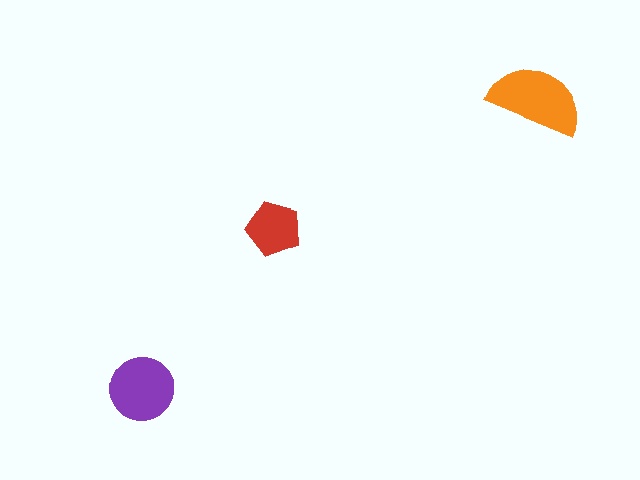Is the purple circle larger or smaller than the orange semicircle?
Smaller.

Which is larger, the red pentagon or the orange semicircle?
The orange semicircle.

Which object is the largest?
The orange semicircle.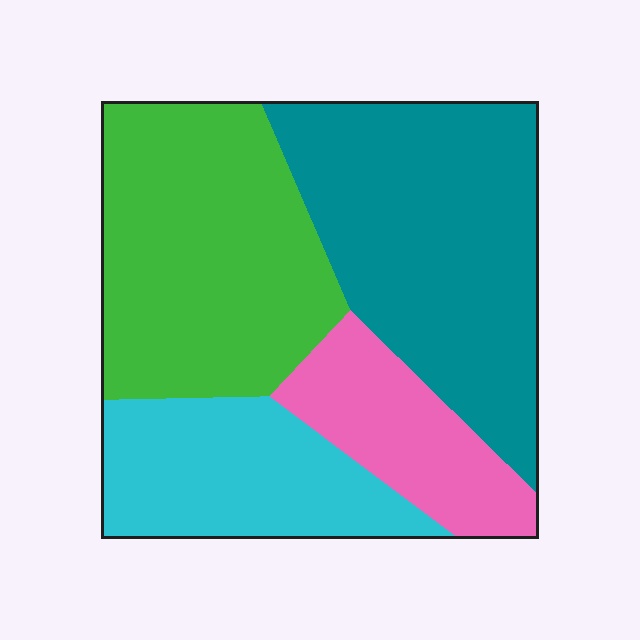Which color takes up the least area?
Pink, at roughly 15%.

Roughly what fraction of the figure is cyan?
Cyan covers 19% of the figure.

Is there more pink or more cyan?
Cyan.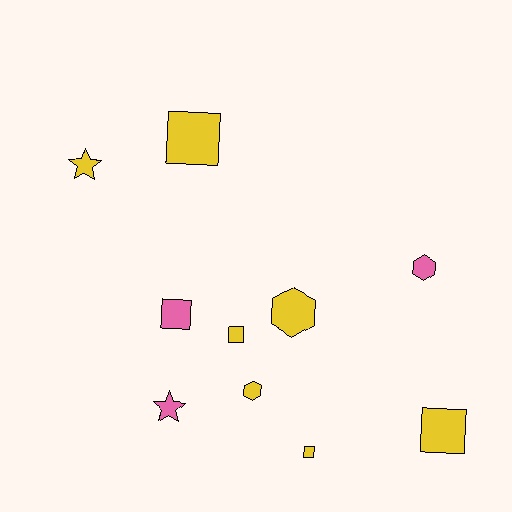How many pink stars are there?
There is 1 pink star.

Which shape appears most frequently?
Square, with 5 objects.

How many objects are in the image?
There are 10 objects.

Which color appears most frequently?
Yellow, with 7 objects.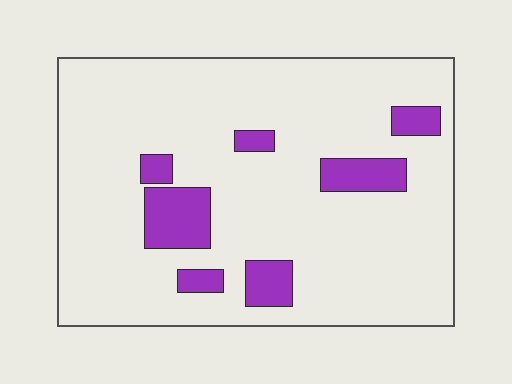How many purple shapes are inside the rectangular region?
7.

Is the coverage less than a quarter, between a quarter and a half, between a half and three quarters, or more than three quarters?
Less than a quarter.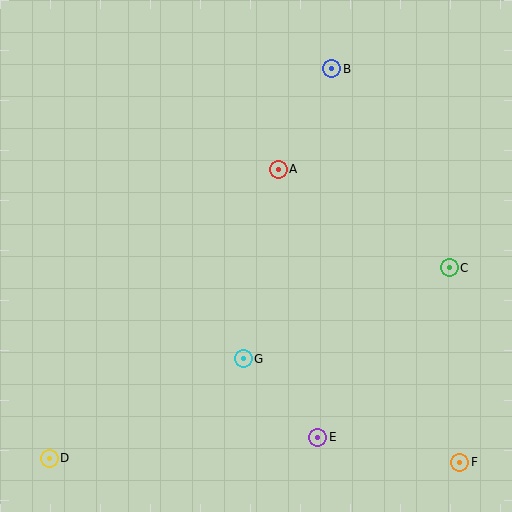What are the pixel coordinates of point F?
Point F is at (460, 462).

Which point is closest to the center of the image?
Point A at (278, 170) is closest to the center.